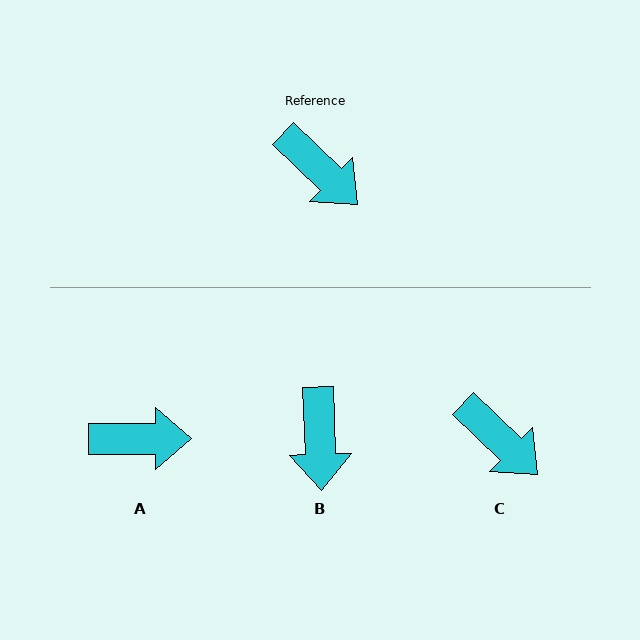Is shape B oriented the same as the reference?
No, it is off by about 45 degrees.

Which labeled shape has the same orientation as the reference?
C.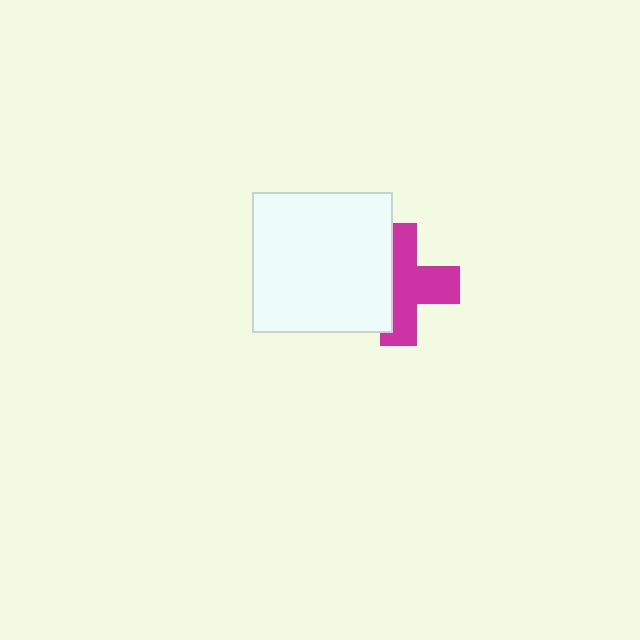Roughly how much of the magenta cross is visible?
About half of it is visible (roughly 60%).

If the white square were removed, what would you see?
You would see the complete magenta cross.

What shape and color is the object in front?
The object in front is a white square.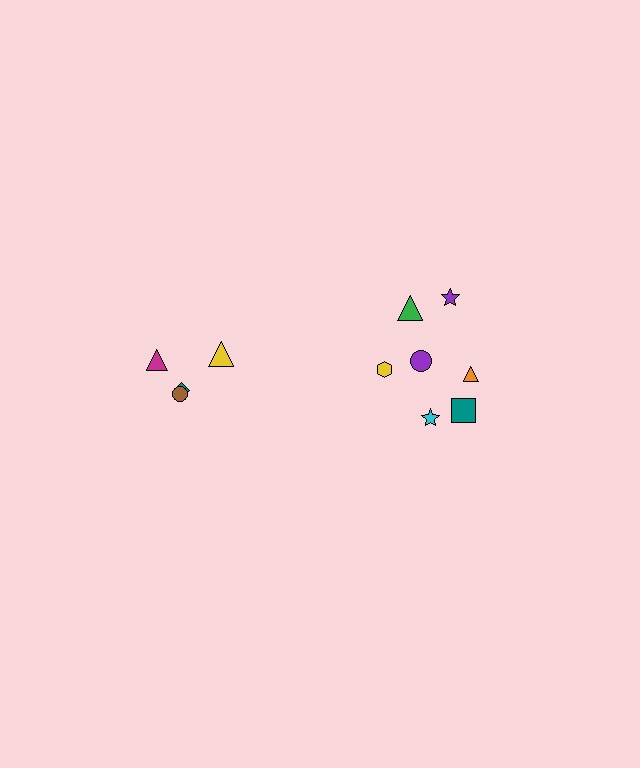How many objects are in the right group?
There are 7 objects.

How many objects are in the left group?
There are 4 objects.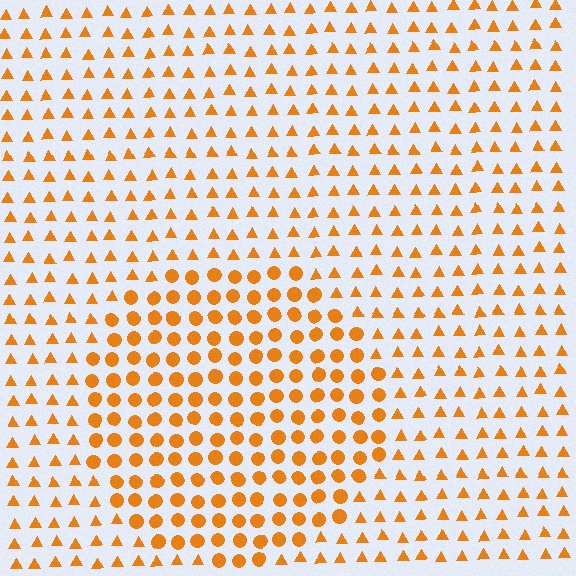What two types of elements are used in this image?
The image uses circles inside the circle region and triangles outside it.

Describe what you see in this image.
The image is filled with small orange elements arranged in a uniform grid. A circle-shaped region contains circles, while the surrounding area contains triangles. The boundary is defined purely by the change in element shape.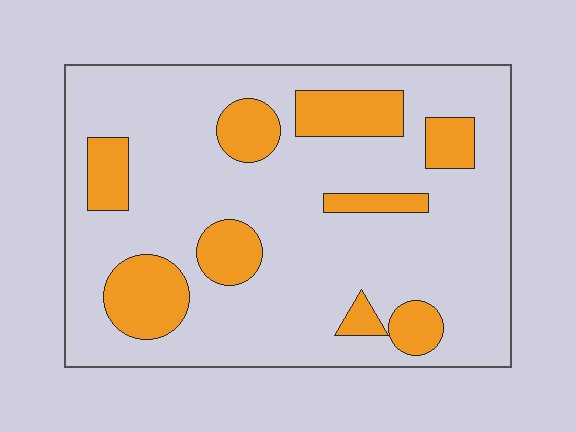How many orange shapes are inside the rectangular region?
9.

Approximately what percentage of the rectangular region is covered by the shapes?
Approximately 20%.